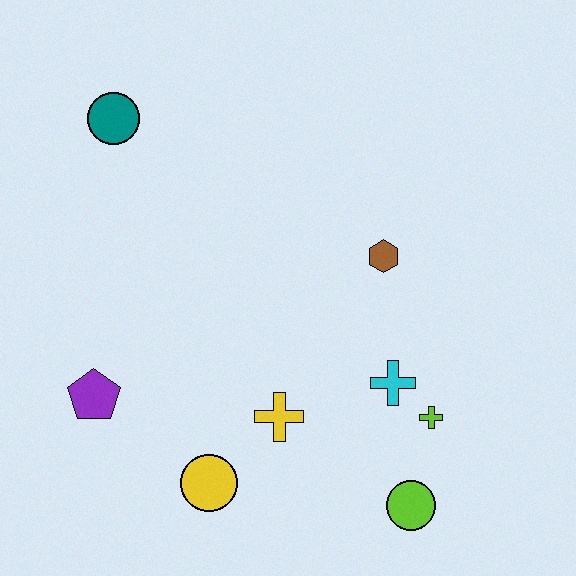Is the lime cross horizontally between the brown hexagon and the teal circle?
No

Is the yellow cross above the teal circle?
No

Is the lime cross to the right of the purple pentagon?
Yes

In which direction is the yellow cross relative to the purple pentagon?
The yellow cross is to the right of the purple pentagon.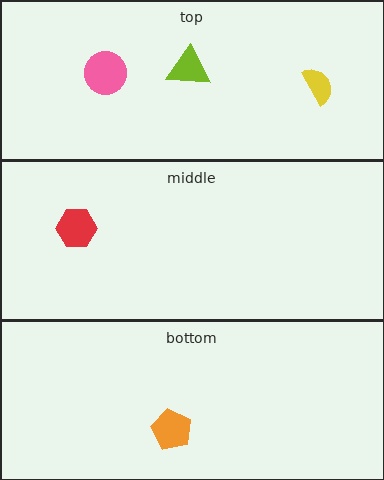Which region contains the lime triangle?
The top region.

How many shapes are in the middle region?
1.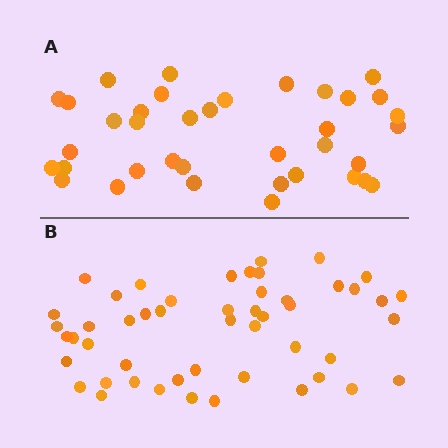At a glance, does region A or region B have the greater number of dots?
Region B (the bottom region) has more dots.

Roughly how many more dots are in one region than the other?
Region B has approximately 15 more dots than region A.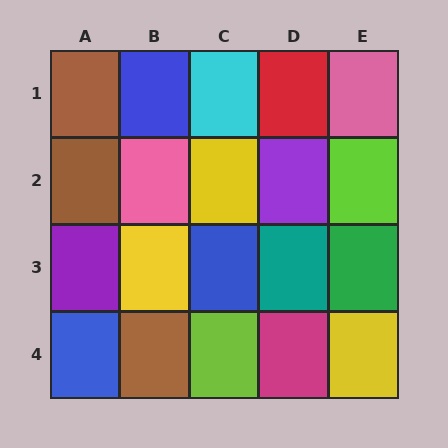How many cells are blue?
3 cells are blue.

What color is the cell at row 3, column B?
Yellow.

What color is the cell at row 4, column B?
Brown.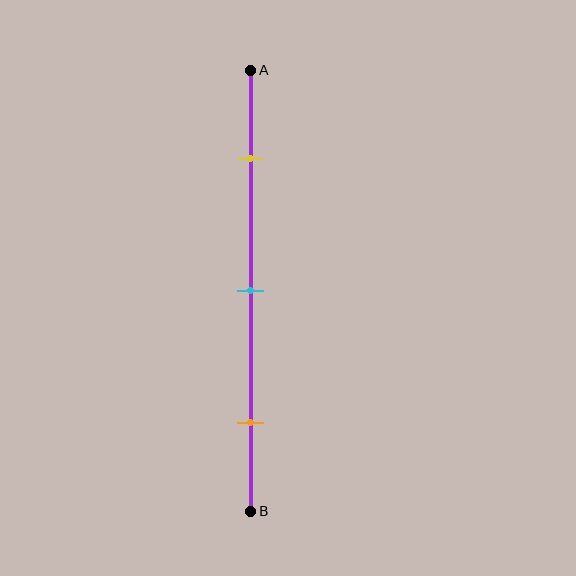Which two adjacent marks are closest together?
The yellow and cyan marks are the closest adjacent pair.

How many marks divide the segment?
There are 3 marks dividing the segment.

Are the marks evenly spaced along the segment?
Yes, the marks are approximately evenly spaced.